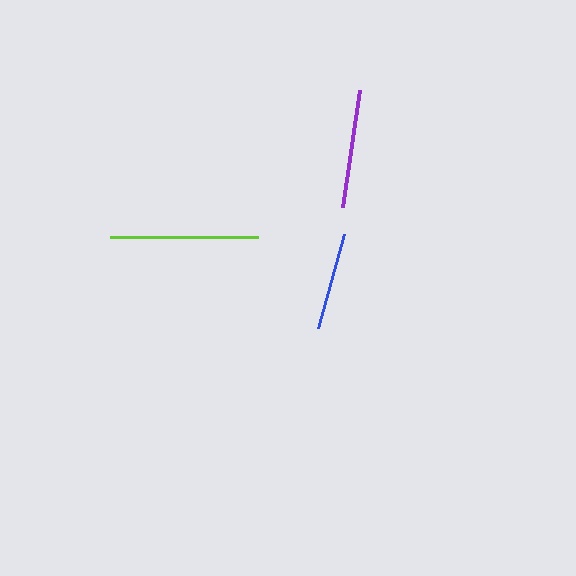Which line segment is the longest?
The lime line is the longest at approximately 148 pixels.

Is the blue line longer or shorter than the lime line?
The lime line is longer than the blue line.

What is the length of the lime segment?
The lime segment is approximately 148 pixels long.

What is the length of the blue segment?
The blue segment is approximately 98 pixels long.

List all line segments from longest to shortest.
From longest to shortest: lime, purple, blue.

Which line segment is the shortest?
The blue line is the shortest at approximately 98 pixels.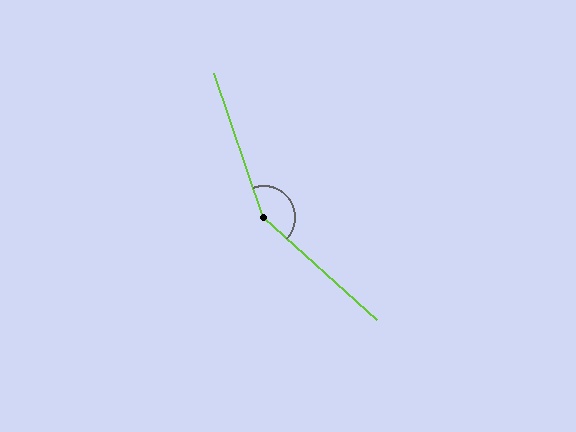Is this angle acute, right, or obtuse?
It is obtuse.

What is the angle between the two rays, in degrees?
Approximately 151 degrees.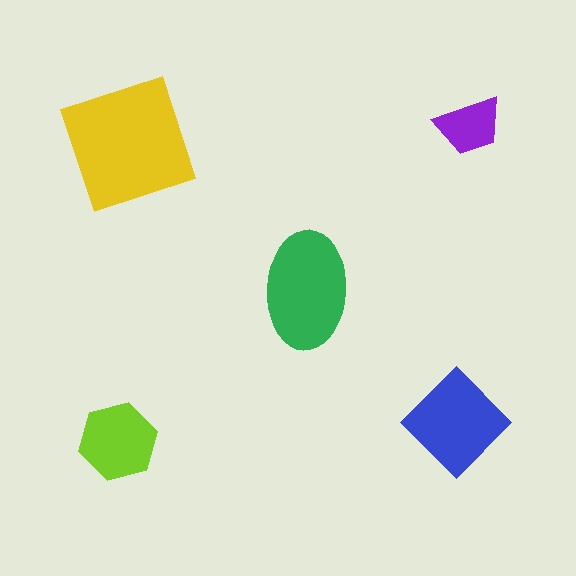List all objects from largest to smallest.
The yellow square, the green ellipse, the blue diamond, the lime hexagon, the purple trapezoid.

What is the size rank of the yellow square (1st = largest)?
1st.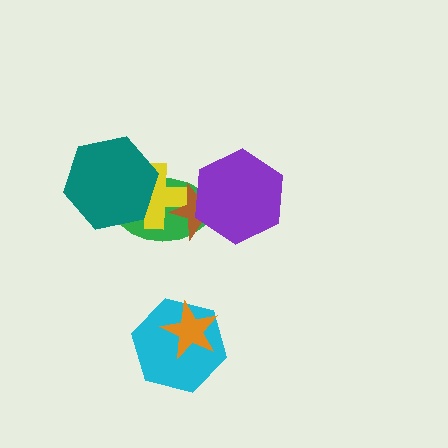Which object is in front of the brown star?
The purple hexagon is in front of the brown star.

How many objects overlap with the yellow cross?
3 objects overlap with the yellow cross.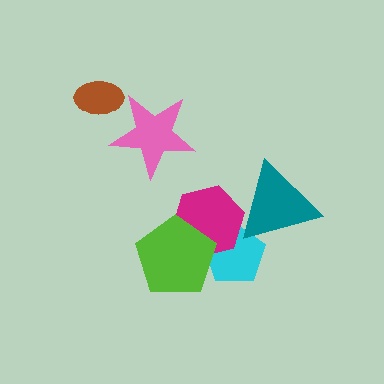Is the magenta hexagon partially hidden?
Yes, it is partially covered by another shape.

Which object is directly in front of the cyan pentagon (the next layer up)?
The magenta hexagon is directly in front of the cyan pentagon.